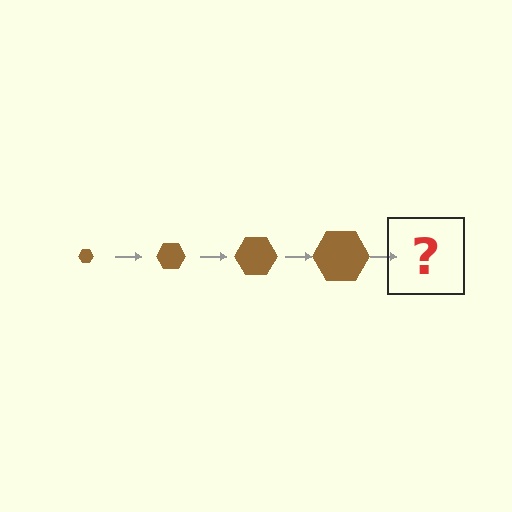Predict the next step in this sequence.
The next step is a brown hexagon, larger than the previous one.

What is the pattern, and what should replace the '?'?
The pattern is that the hexagon gets progressively larger each step. The '?' should be a brown hexagon, larger than the previous one.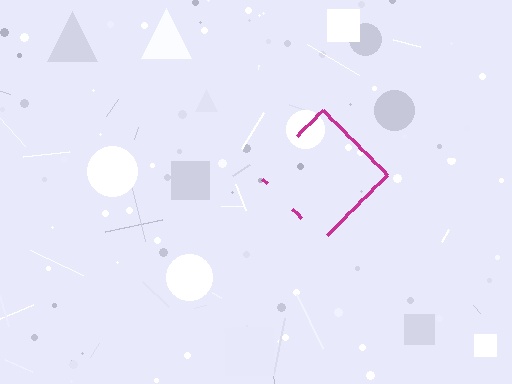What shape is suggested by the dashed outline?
The dashed outline suggests a diamond.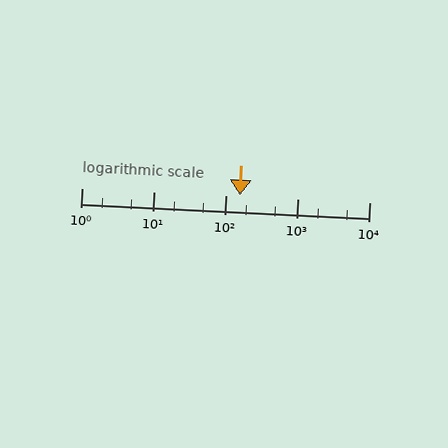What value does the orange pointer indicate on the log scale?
The pointer indicates approximately 160.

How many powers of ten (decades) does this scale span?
The scale spans 4 decades, from 1 to 10000.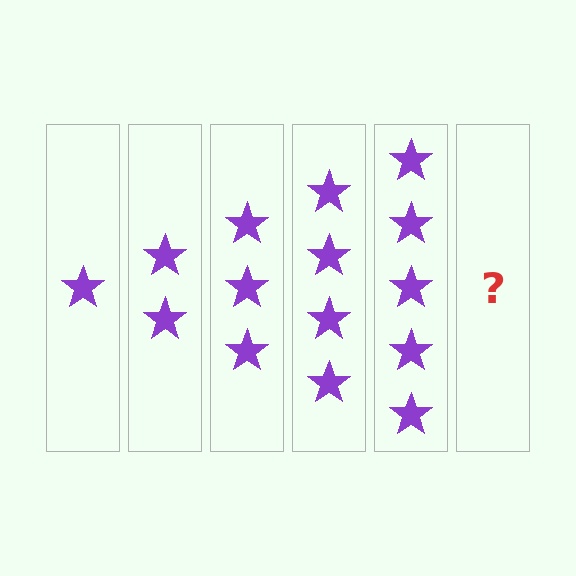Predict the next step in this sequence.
The next step is 6 stars.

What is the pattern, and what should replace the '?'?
The pattern is that each step adds one more star. The '?' should be 6 stars.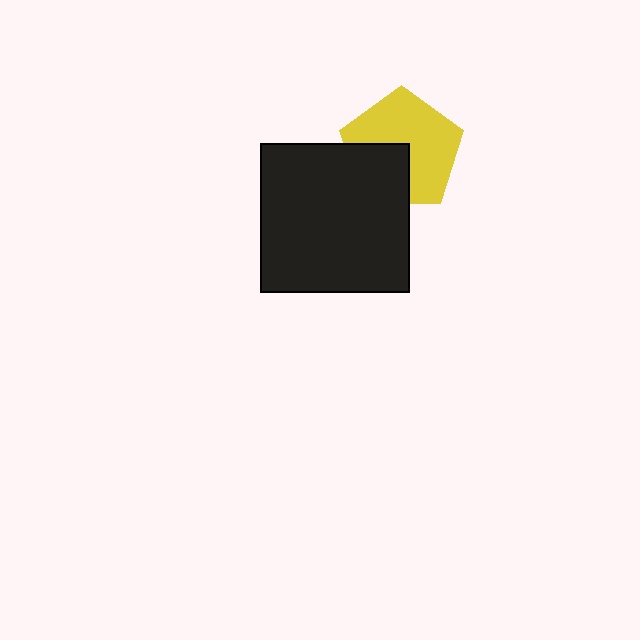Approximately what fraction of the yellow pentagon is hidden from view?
Roughly 33% of the yellow pentagon is hidden behind the black square.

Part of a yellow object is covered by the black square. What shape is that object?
It is a pentagon.